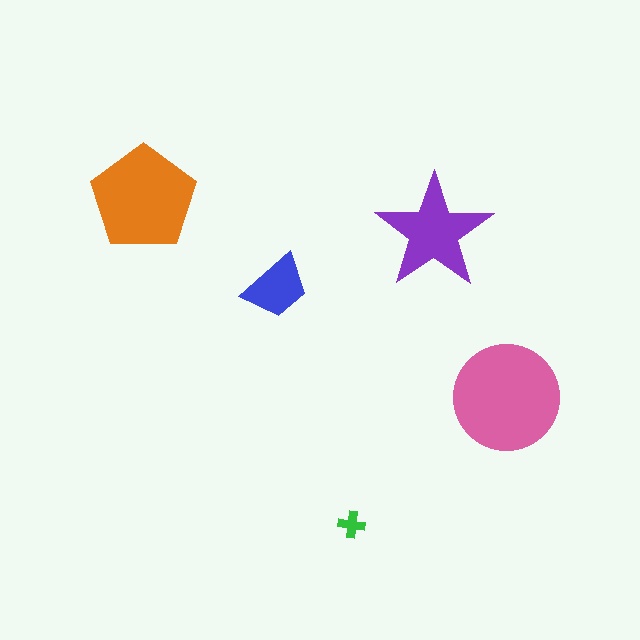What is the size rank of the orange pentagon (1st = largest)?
2nd.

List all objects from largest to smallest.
The pink circle, the orange pentagon, the purple star, the blue trapezoid, the green cross.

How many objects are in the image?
There are 5 objects in the image.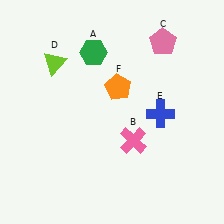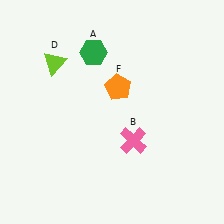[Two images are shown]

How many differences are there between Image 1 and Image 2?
There are 2 differences between the two images.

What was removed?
The pink pentagon (C), the blue cross (E) were removed in Image 2.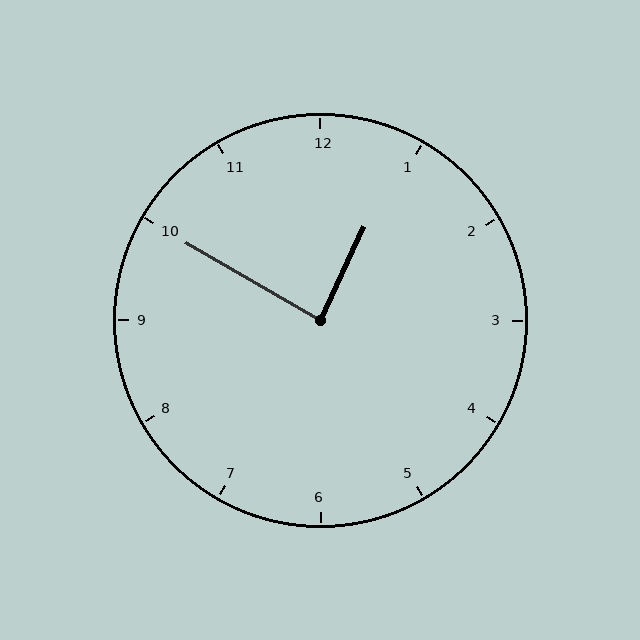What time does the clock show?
12:50.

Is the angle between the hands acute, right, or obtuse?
It is right.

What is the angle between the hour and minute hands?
Approximately 85 degrees.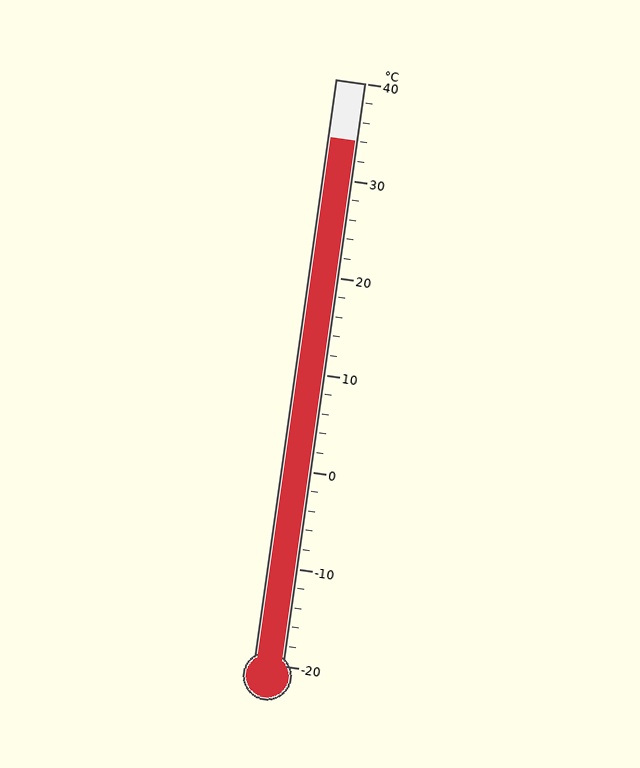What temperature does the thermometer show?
The thermometer shows approximately 34°C.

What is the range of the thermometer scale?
The thermometer scale ranges from -20°C to 40°C.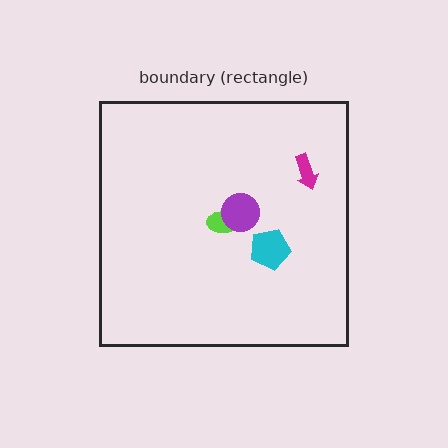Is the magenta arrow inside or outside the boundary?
Inside.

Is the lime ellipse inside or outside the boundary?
Inside.